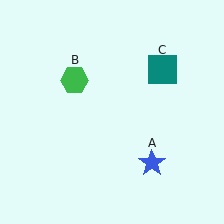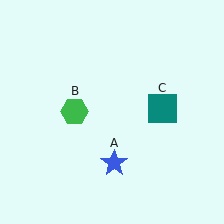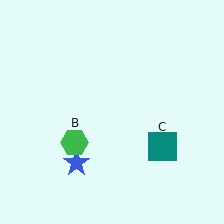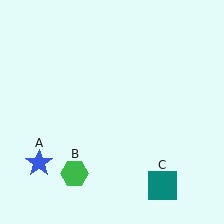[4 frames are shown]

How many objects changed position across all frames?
3 objects changed position: blue star (object A), green hexagon (object B), teal square (object C).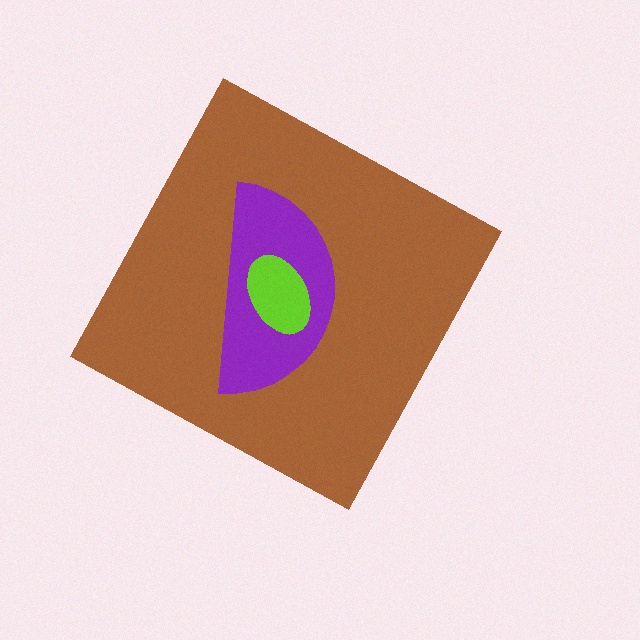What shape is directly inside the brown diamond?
The purple semicircle.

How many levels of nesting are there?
3.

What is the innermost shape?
The lime ellipse.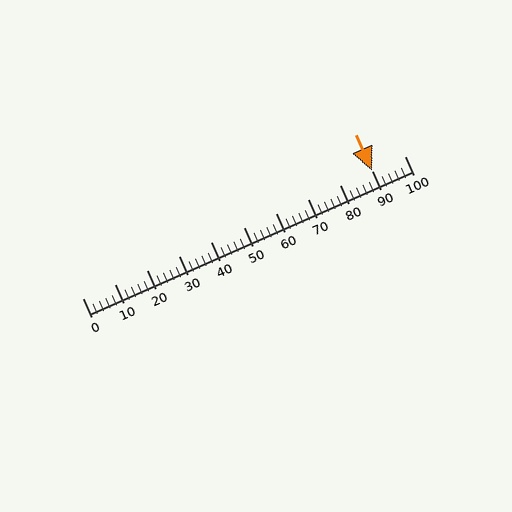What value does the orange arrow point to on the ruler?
The orange arrow points to approximately 90.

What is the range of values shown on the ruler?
The ruler shows values from 0 to 100.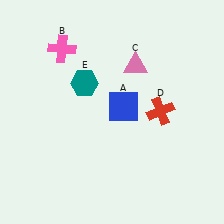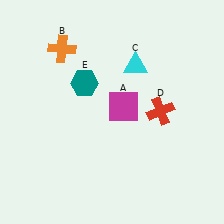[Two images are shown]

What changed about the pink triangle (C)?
In Image 1, C is pink. In Image 2, it changed to cyan.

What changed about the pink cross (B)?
In Image 1, B is pink. In Image 2, it changed to orange.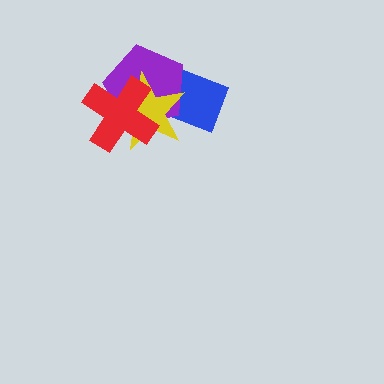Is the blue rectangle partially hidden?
Yes, it is partially covered by another shape.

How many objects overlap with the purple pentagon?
3 objects overlap with the purple pentagon.